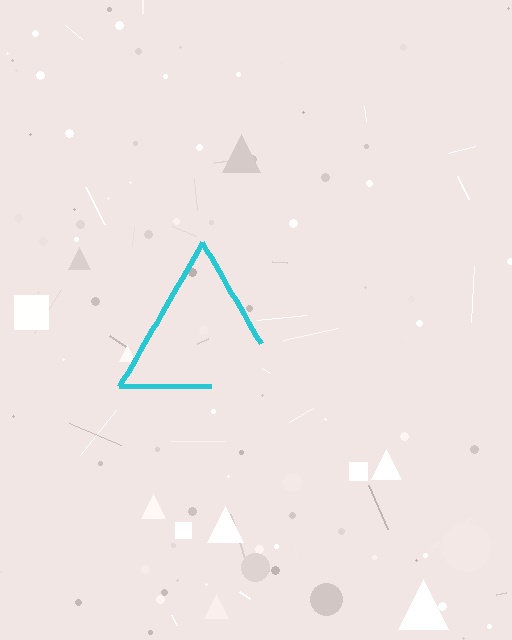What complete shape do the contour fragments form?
The contour fragments form a triangle.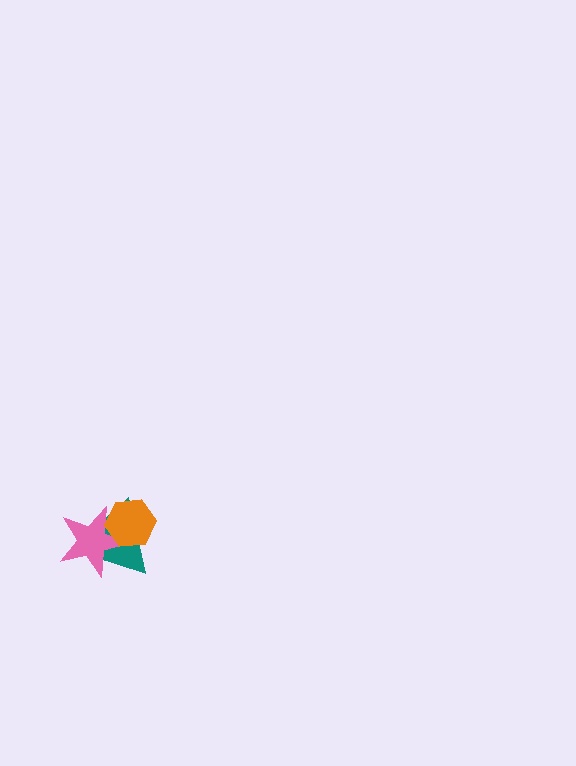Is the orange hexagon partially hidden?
No, no other shape covers it.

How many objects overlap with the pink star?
2 objects overlap with the pink star.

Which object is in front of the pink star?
The orange hexagon is in front of the pink star.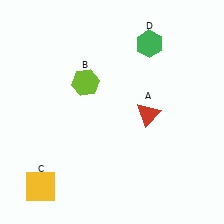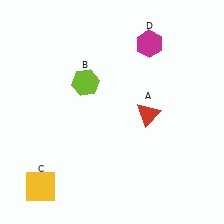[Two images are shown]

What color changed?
The hexagon (D) changed from green in Image 1 to magenta in Image 2.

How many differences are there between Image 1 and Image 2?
There is 1 difference between the two images.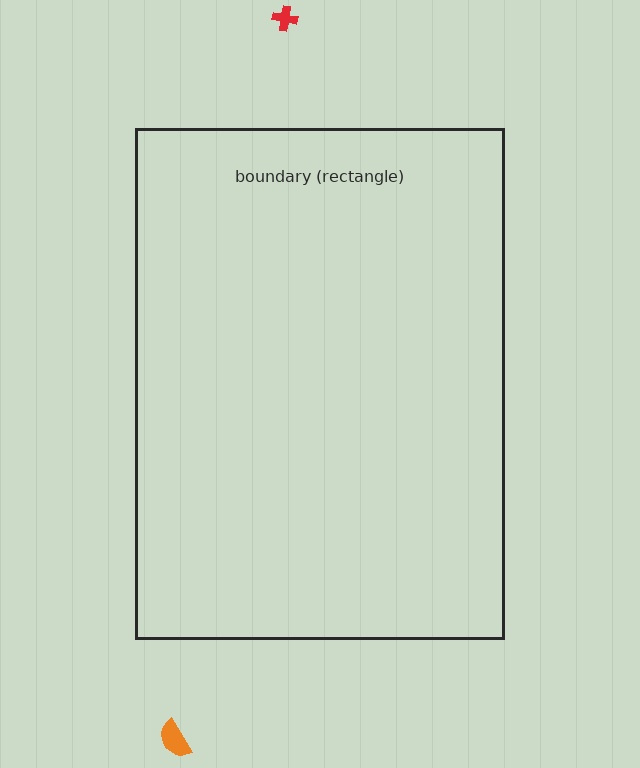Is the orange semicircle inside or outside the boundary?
Outside.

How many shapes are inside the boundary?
0 inside, 2 outside.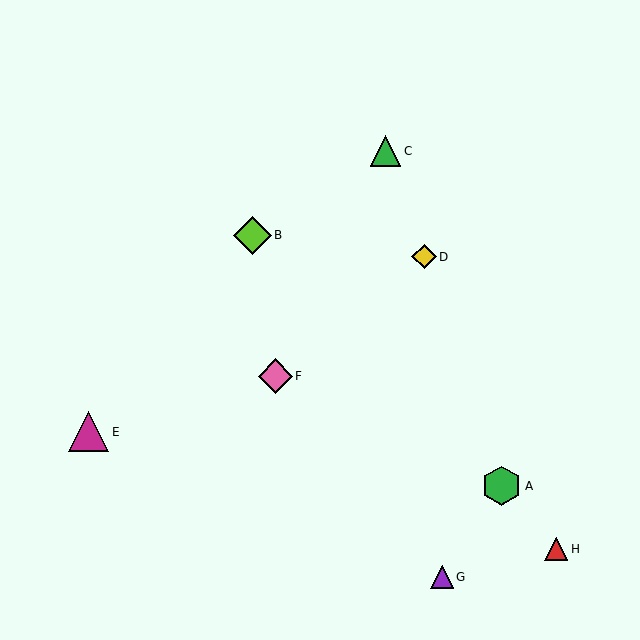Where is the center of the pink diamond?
The center of the pink diamond is at (275, 376).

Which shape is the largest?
The magenta triangle (labeled E) is the largest.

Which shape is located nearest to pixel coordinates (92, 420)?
The magenta triangle (labeled E) at (89, 432) is nearest to that location.